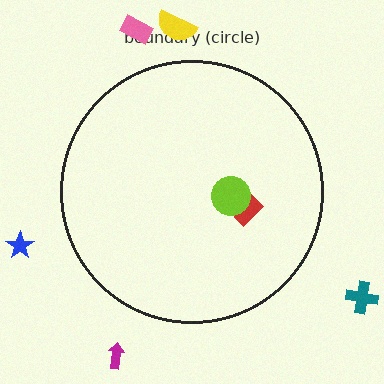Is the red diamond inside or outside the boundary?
Inside.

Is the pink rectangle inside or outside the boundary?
Outside.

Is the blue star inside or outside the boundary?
Outside.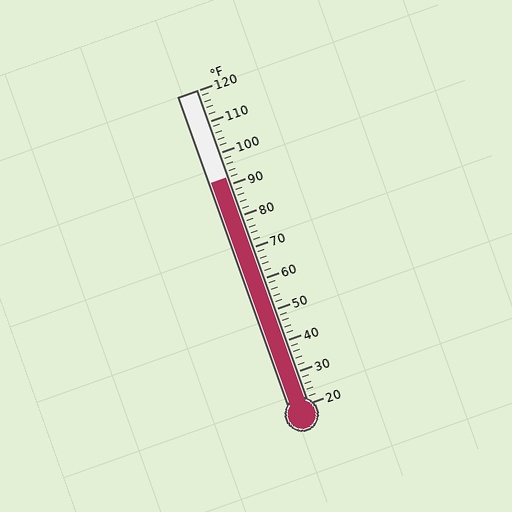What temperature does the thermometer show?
The thermometer shows approximately 92°F.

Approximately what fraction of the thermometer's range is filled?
The thermometer is filled to approximately 70% of its range.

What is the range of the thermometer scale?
The thermometer scale ranges from 20°F to 120°F.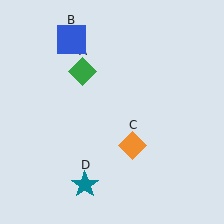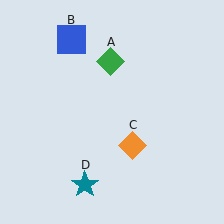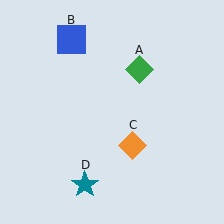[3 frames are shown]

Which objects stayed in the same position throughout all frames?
Blue square (object B) and orange diamond (object C) and teal star (object D) remained stationary.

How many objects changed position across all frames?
1 object changed position: green diamond (object A).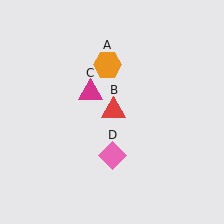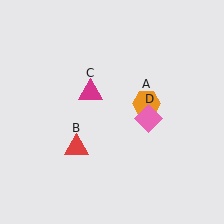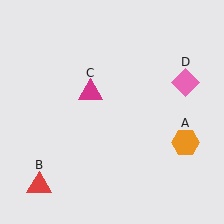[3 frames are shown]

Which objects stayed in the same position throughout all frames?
Magenta triangle (object C) remained stationary.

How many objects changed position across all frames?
3 objects changed position: orange hexagon (object A), red triangle (object B), pink diamond (object D).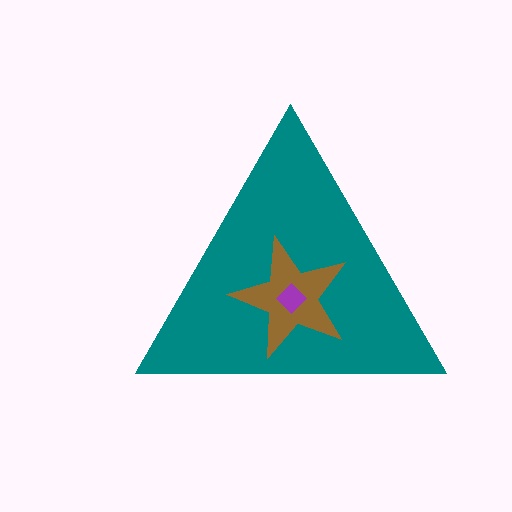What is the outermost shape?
The teal triangle.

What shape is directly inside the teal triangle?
The brown star.